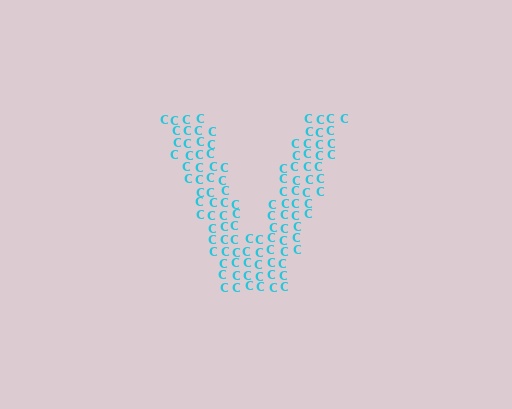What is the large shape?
The large shape is the letter V.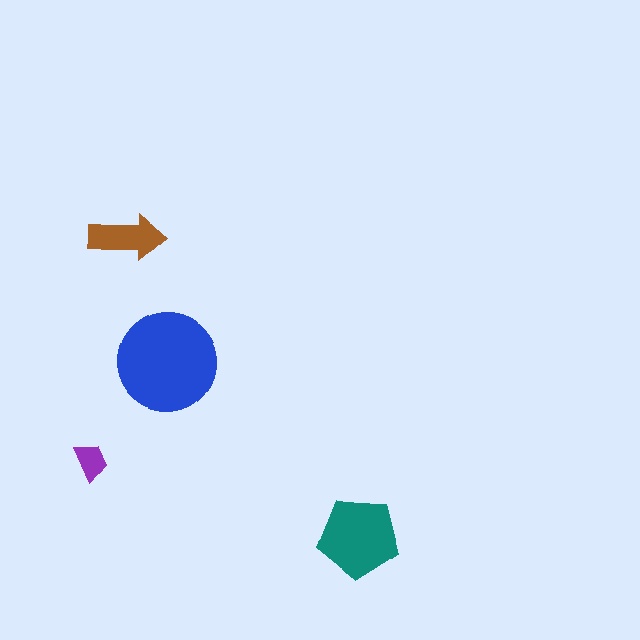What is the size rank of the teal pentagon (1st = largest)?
2nd.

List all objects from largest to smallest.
The blue circle, the teal pentagon, the brown arrow, the purple trapezoid.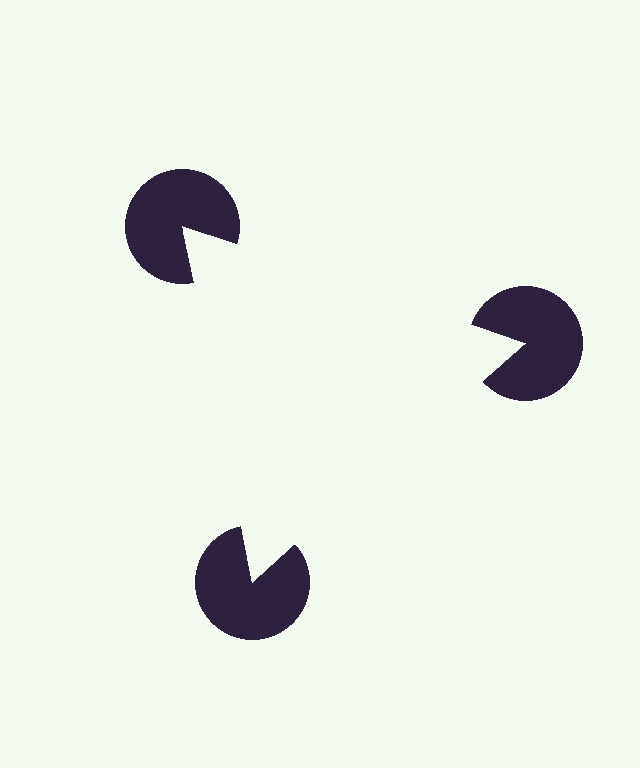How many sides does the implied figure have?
3 sides.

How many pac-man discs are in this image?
There are 3 — one at each vertex of the illusory triangle.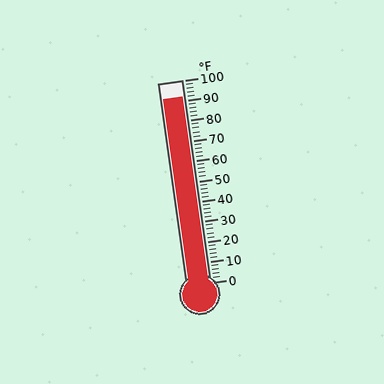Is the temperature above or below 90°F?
The temperature is above 90°F.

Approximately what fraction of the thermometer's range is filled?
The thermometer is filled to approximately 90% of its range.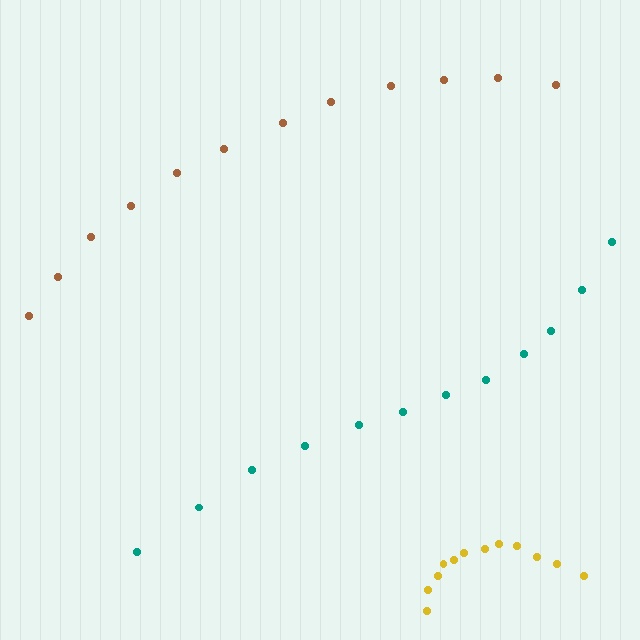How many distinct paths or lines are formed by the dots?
There are 3 distinct paths.